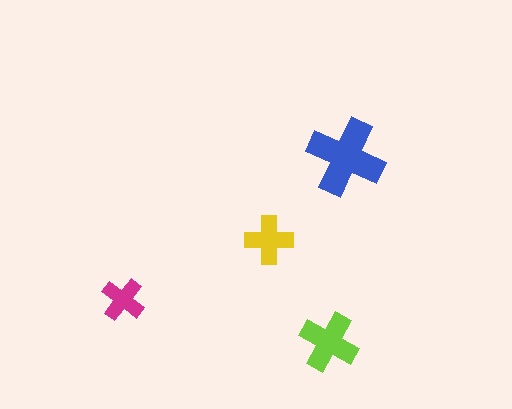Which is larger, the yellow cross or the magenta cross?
The yellow one.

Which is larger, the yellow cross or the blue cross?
The blue one.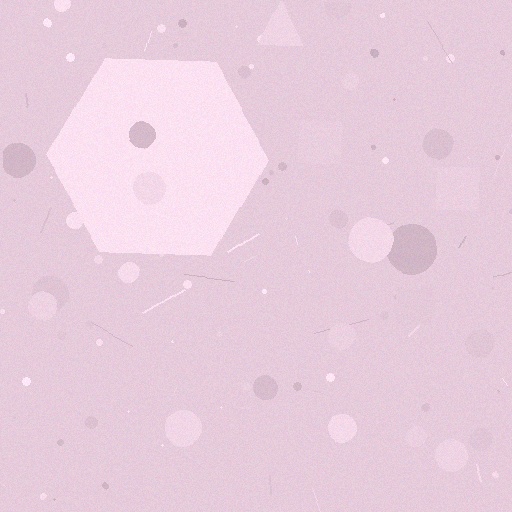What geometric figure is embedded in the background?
A hexagon is embedded in the background.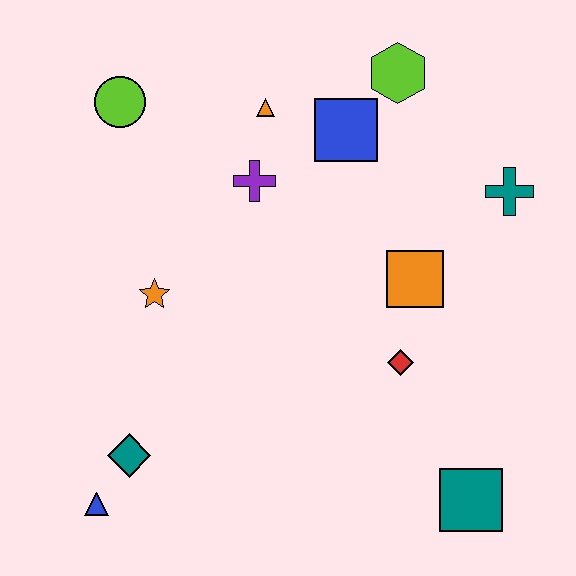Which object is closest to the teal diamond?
The blue triangle is closest to the teal diamond.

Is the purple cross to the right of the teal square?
No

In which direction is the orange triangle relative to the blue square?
The orange triangle is to the left of the blue square.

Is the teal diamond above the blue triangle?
Yes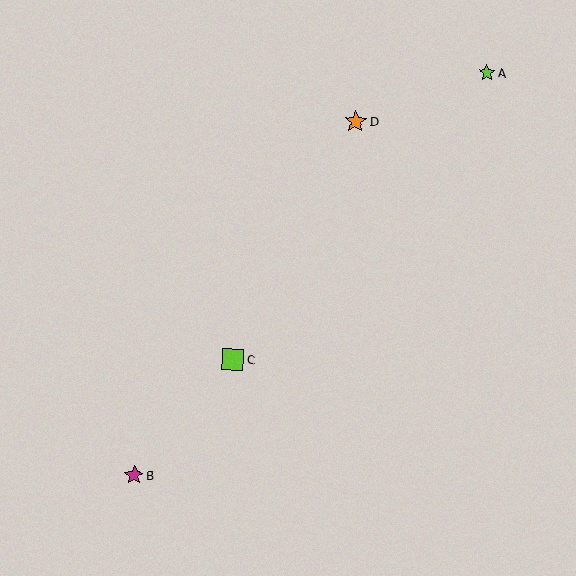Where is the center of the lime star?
The center of the lime star is at (487, 72).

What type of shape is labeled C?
Shape C is a lime square.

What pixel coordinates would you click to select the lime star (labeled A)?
Click at (487, 72) to select the lime star A.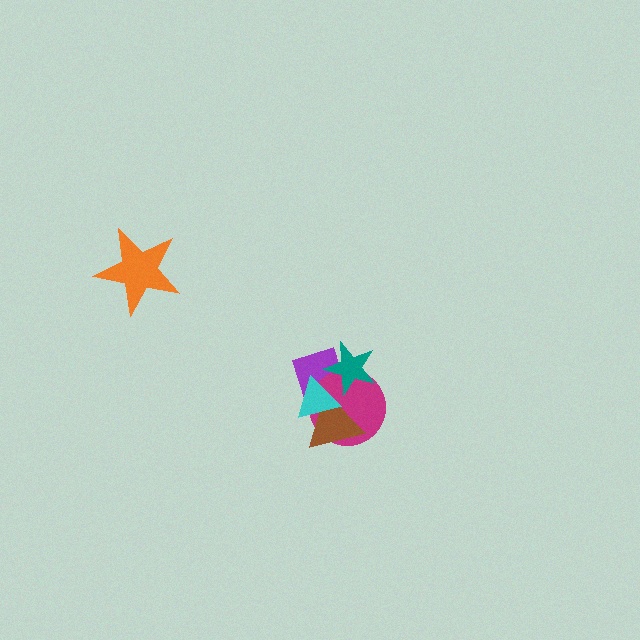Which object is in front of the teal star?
The cyan triangle is in front of the teal star.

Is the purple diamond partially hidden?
Yes, it is partially covered by another shape.